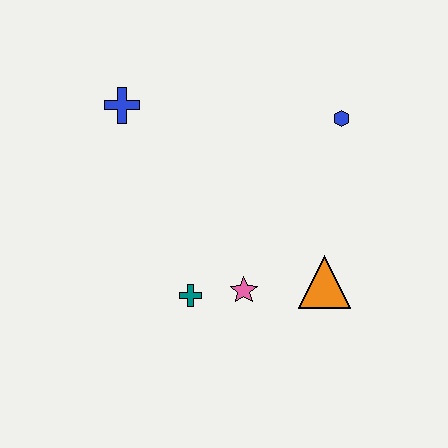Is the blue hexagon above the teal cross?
Yes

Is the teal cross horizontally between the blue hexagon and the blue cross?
Yes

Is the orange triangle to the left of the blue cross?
No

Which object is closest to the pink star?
The teal cross is closest to the pink star.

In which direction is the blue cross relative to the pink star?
The blue cross is above the pink star.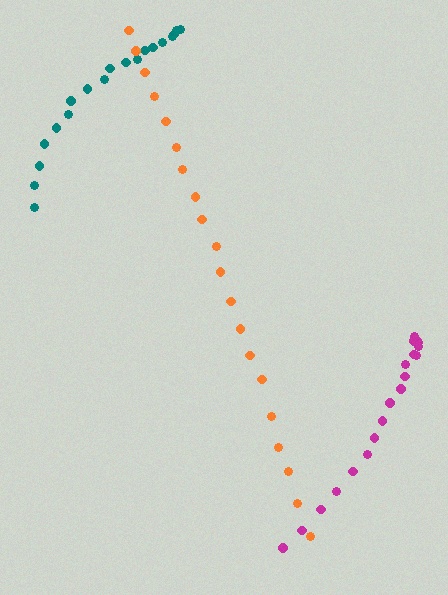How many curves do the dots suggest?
There are 3 distinct paths.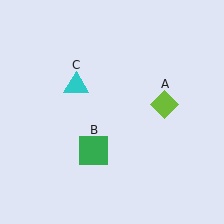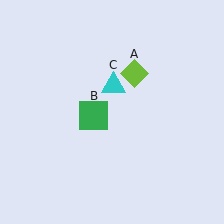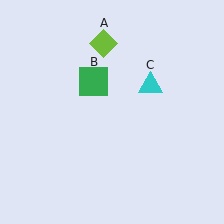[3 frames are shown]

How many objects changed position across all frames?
3 objects changed position: lime diamond (object A), green square (object B), cyan triangle (object C).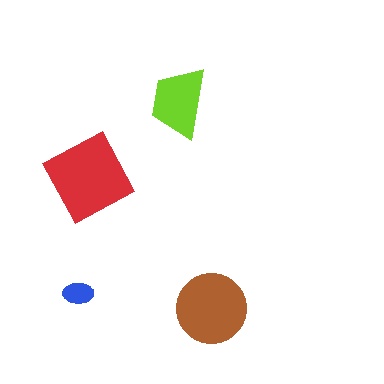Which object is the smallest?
The blue ellipse.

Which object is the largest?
The red square.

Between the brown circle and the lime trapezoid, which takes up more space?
The brown circle.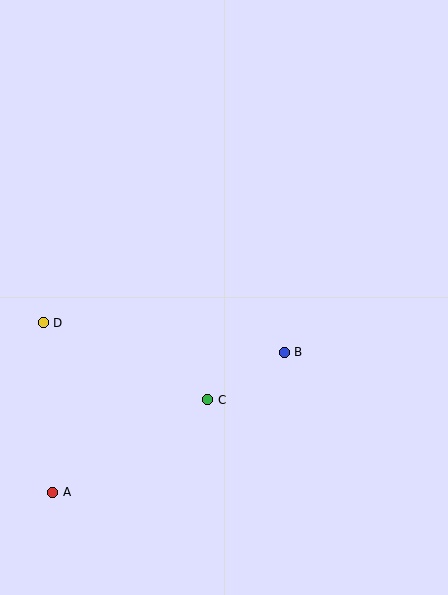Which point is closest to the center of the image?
Point B at (284, 352) is closest to the center.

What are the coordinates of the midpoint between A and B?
The midpoint between A and B is at (168, 422).